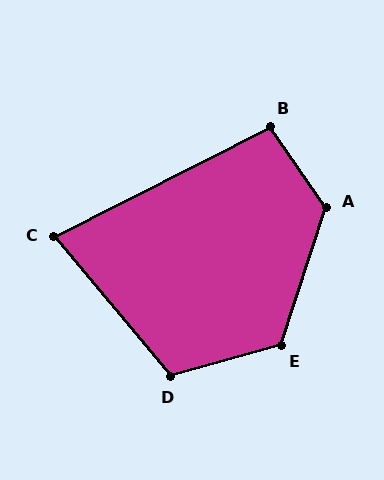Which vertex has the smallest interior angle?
C, at approximately 77 degrees.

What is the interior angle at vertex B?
Approximately 98 degrees (obtuse).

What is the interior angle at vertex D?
Approximately 114 degrees (obtuse).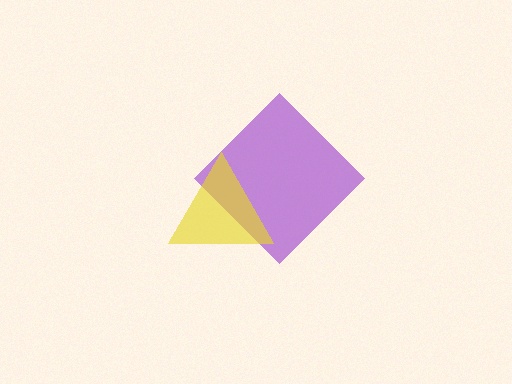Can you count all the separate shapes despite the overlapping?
Yes, there are 2 separate shapes.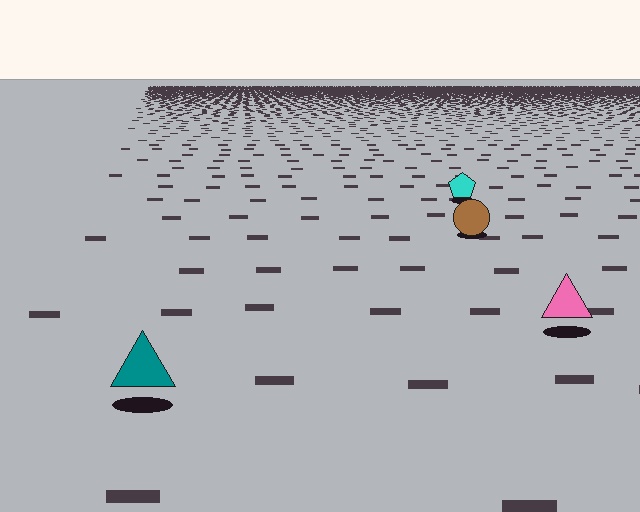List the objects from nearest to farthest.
From nearest to farthest: the teal triangle, the pink triangle, the brown circle, the cyan pentagon.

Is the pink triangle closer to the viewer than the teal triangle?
No. The teal triangle is closer — you can tell from the texture gradient: the ground texture is coarser near it.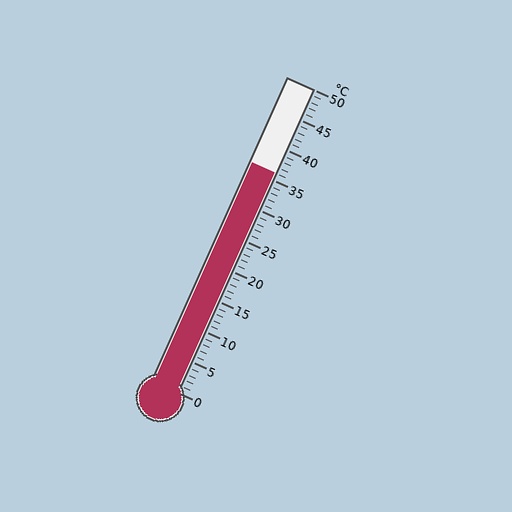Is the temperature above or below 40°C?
The temperature is below 40°C.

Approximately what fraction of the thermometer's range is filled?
The thermometer is filled to approximately 70% of its range.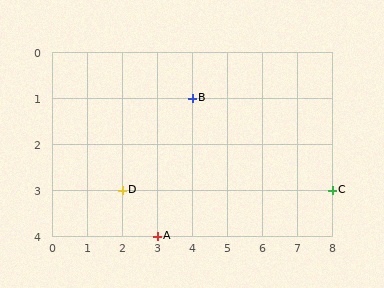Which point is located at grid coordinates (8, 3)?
Point C is at (8, 3).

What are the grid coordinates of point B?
Point B is at grid coordinates (4, 1).